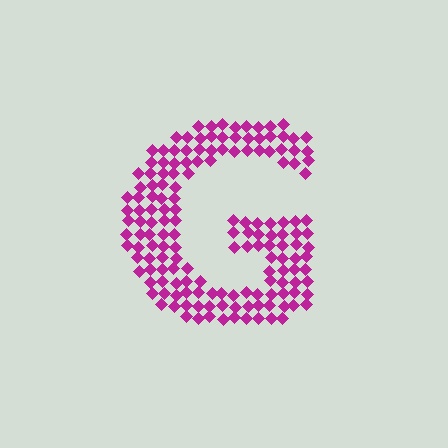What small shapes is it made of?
It is made of small diamonds.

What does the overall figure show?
The overall figure shows the letter G.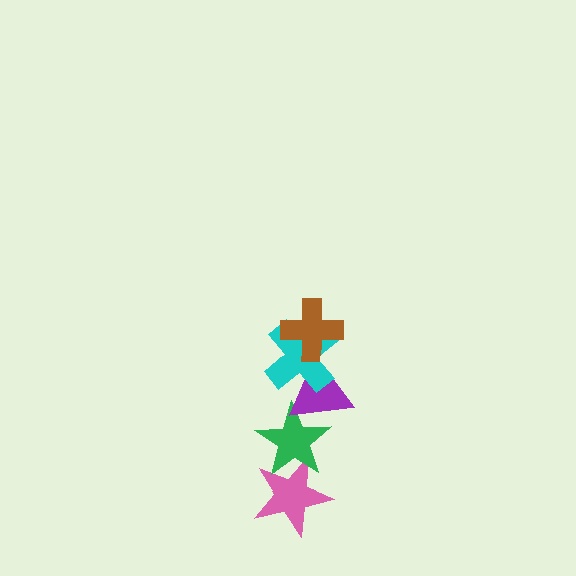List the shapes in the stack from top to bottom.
From top to bottom: the brown cross, the cyan cross, the purple triangle, the green star, the pink star.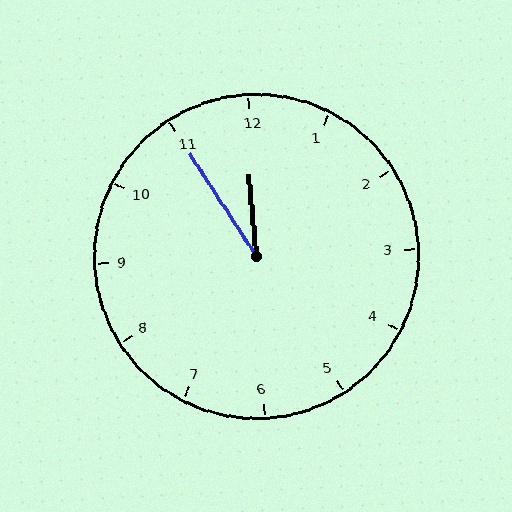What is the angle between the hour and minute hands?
Approximately 28 degrees.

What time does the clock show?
11:55.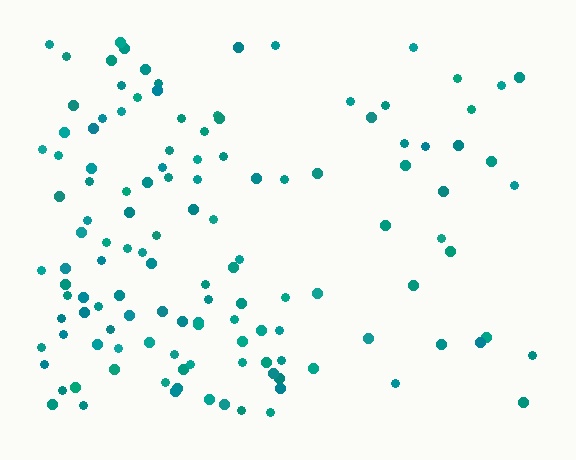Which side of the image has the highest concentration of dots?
The left.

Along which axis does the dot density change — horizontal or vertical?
Horizontal.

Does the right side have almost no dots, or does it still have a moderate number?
Still a moderate number, just noticeably fewer than the left.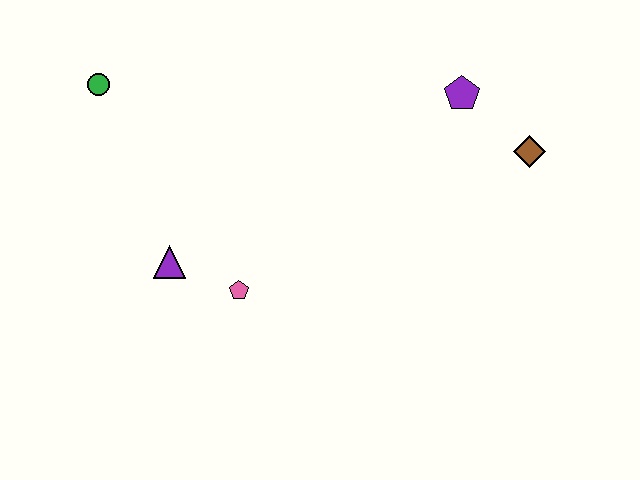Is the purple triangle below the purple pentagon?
Yes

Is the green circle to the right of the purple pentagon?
No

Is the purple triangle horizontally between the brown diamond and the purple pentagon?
No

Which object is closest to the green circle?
The purple triangle is closest to the green circle.